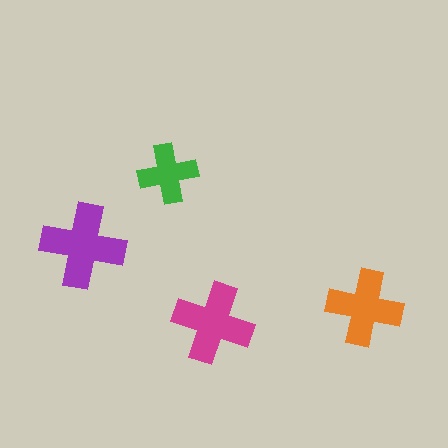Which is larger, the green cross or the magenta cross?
The magenta one.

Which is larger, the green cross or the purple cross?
The purple one.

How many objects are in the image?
There are 4 objects in the image.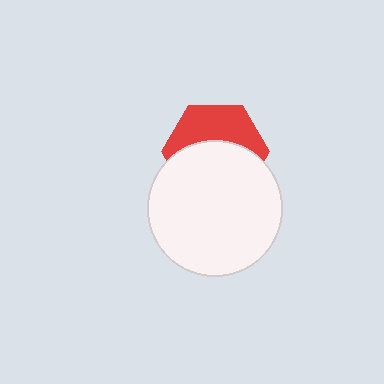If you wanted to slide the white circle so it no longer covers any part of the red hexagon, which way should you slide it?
Slide it down — that is the most direct way to separate the two shapes.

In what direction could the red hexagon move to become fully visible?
The red hexagon could move up. That would shift it out from behind the white circle entirely.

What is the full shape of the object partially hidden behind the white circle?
The partially hidden object is a red hexagon.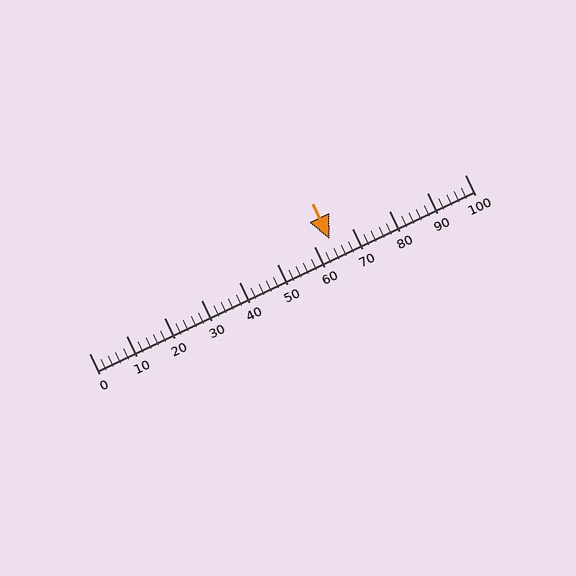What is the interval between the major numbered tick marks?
The major tick marks are spaced 10 units apart.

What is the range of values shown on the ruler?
The ruler shows values from 0 to 100.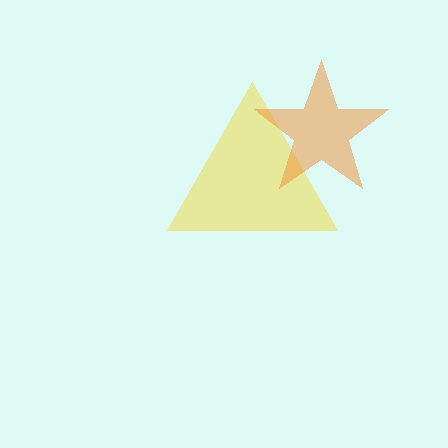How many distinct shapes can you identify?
There are 2 distinct shapes: a yellow triangle, an orange star.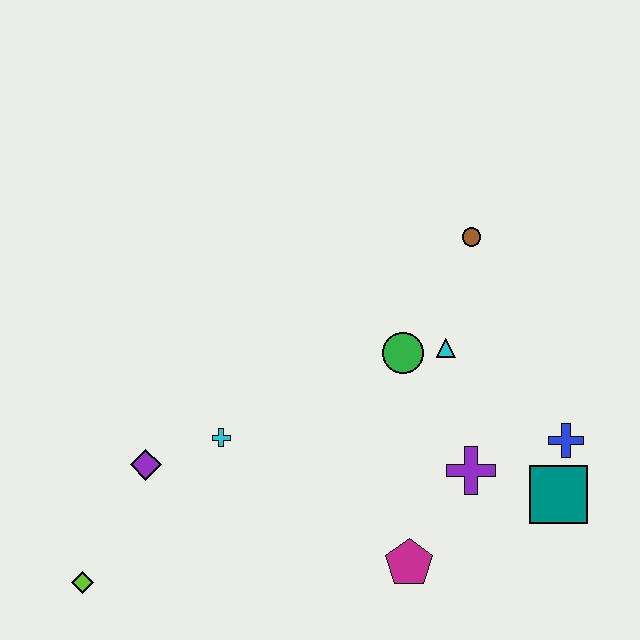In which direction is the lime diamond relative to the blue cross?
The lime diamond is to the left of the blue cross.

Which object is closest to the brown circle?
The cyan triangle is closest to the brown circle.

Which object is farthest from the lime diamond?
The brown circle is farthest from the lime diamond.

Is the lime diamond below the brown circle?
Yes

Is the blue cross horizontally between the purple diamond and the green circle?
No